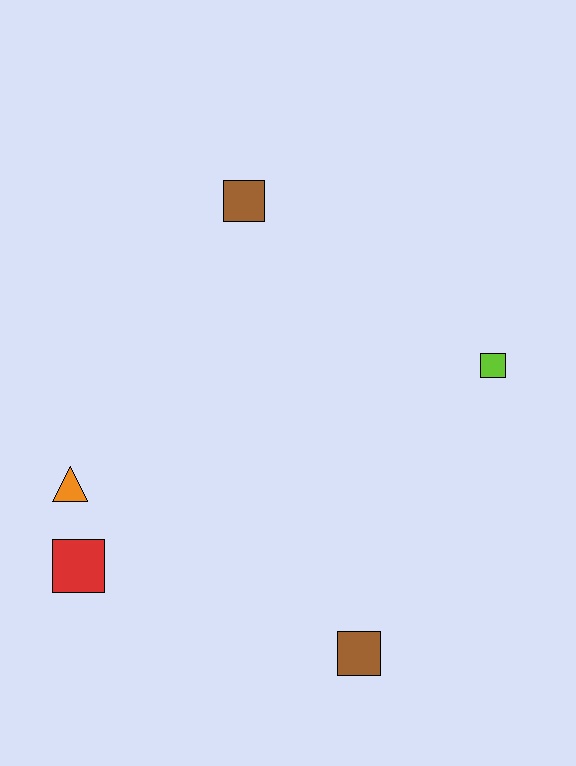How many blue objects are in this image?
There are no blue objects.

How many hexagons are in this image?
There are no hexagons.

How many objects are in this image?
There are 5 objects.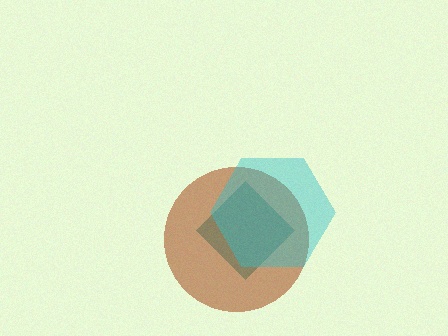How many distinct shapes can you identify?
There are 3 distinct shapes: a teal diamond, a brown circle, a cyan hexagon.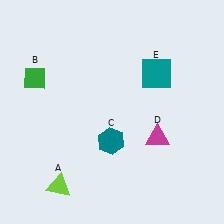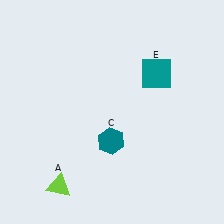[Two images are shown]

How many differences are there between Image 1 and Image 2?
There are 2 differences between the two images.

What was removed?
The green diamond (B), the magenta triangle (D) were removed in Image 2.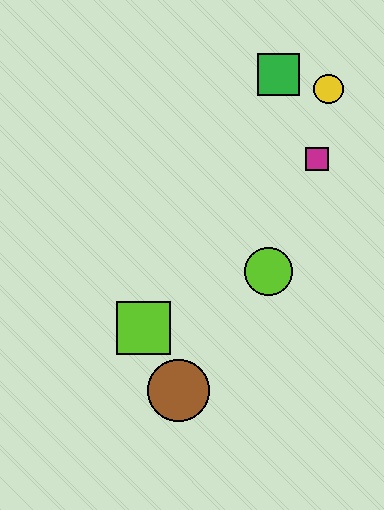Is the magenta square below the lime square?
No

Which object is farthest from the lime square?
The yellow circle is farthest from the lime square.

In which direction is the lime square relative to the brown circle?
The lime square is above the brown circle.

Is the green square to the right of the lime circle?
Yes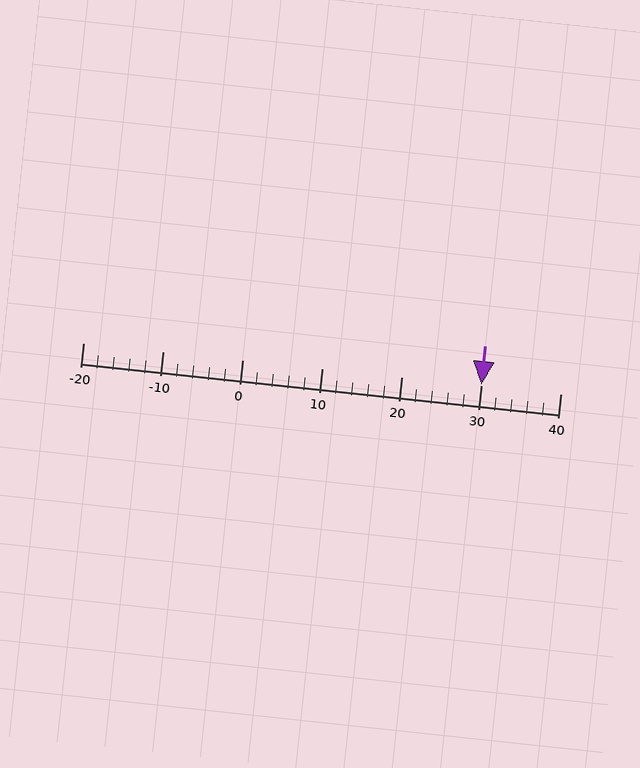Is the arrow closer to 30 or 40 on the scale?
The arrow is closer to 30.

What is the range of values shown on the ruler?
The ruler shows values from -20 to 40.